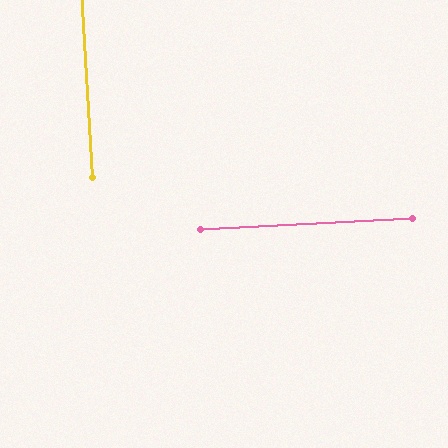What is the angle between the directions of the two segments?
Approximately 90 degrees.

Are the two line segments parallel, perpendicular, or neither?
Perpendicular — they meet at approximately 90°.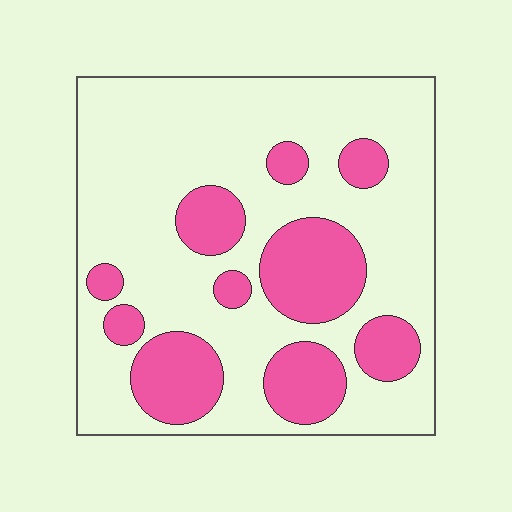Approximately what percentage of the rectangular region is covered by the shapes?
Approximately 30%.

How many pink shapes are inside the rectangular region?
10.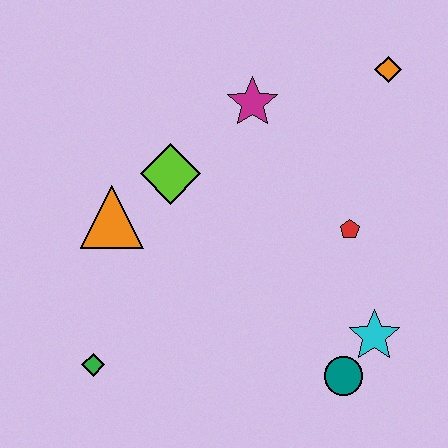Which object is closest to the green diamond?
The orange triangle is closest to the green diamond.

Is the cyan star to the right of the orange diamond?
No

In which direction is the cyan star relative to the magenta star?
The cyan star is below the magenta star.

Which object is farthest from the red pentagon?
The green diamond is farthest from the red pentagon.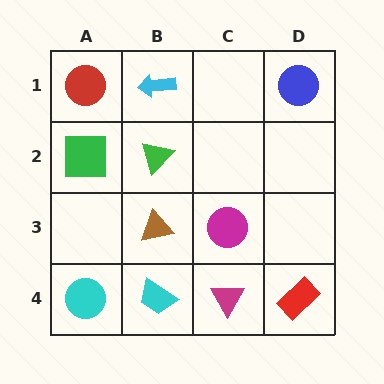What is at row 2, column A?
A green square.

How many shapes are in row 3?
2 shapes.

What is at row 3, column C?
A magenta circle.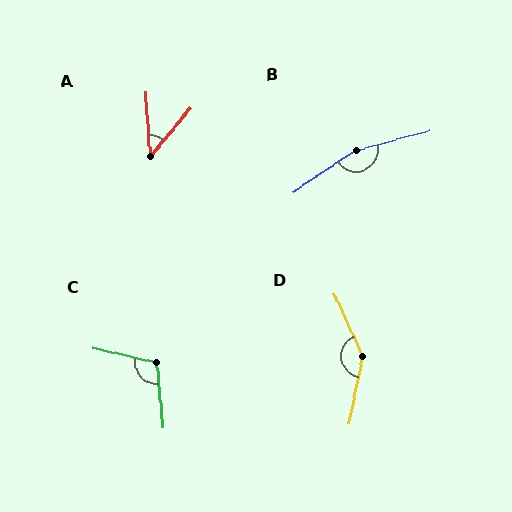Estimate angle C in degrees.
Approximately 108 degrees.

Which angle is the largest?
B, at approximately 161 degrees.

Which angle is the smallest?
A, at approximately 44 degrees.